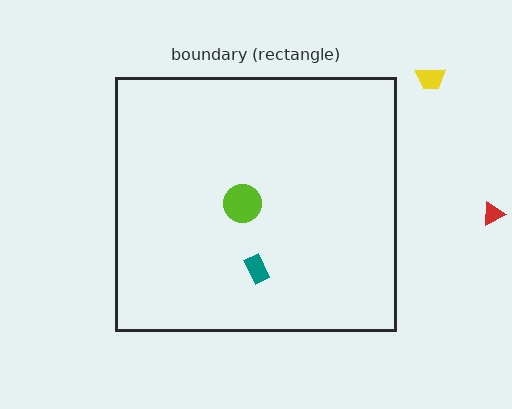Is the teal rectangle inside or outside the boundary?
Inside.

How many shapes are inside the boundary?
2 inside, 2 outside.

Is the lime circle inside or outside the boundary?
Inside.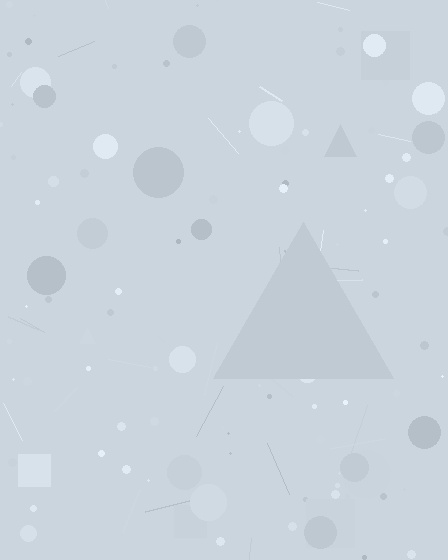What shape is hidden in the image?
A triangle is hidden in the image.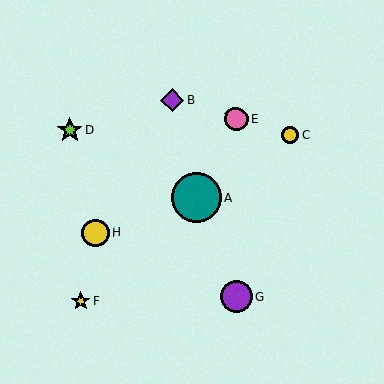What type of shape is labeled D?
Shape D is a lime star.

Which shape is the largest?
The teal circle (labeled A) is the largest.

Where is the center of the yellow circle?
The center of the yellow circle is at (290, 135).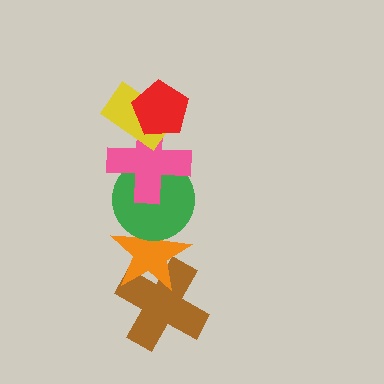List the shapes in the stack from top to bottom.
From top to bottom: the red pentagon, the yellow rectangle, the pink cross, the green circle, the orange star, the brown cross.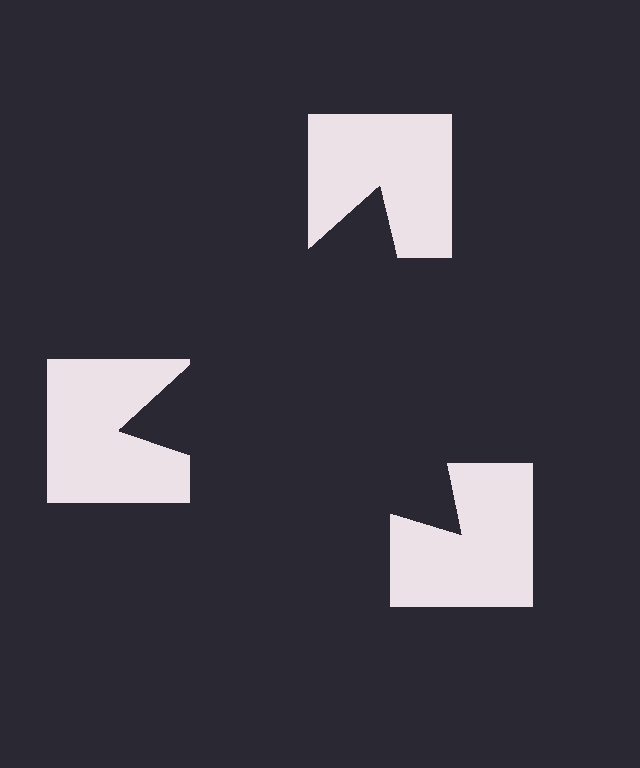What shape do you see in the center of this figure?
An illusory triangle — its edges are inferred from the aligned wedge cuts in the notched squares, not physically drawn.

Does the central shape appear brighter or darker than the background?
It typically appears slightly darker than the background, even though no actual brightness change is drawn.